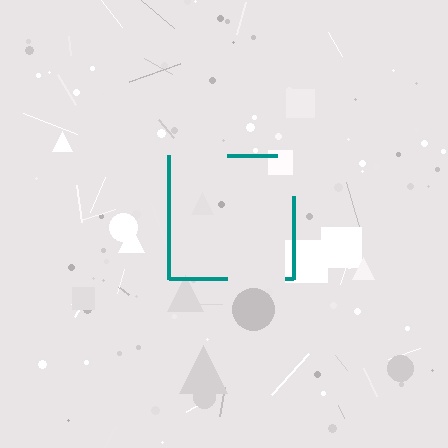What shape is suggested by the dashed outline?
The dashed outline suggests a square.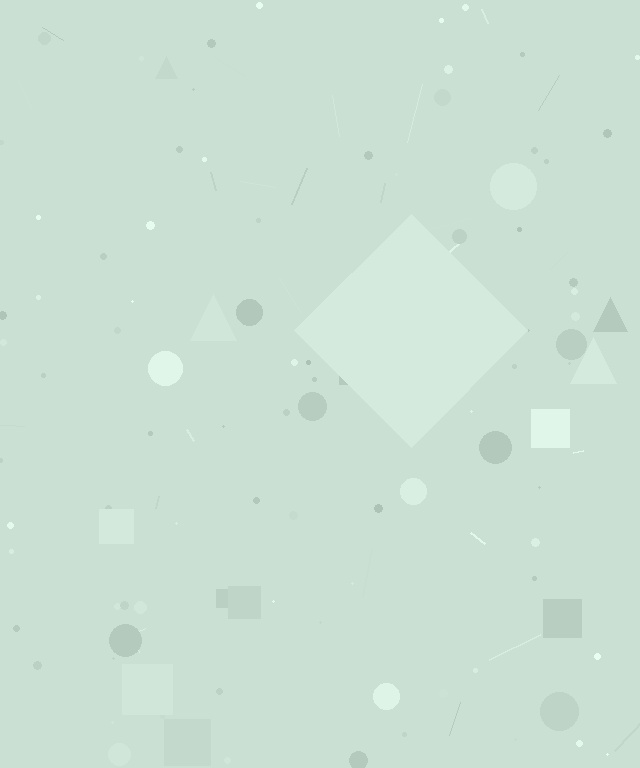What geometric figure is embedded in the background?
A diamond is embedded in the background.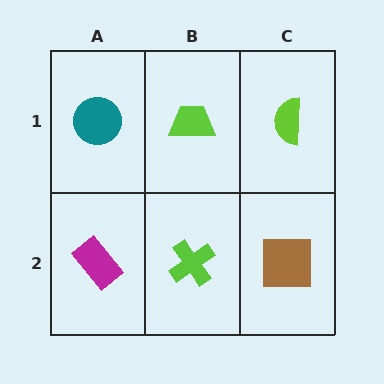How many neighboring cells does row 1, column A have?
2.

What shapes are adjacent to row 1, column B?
A lime cross (row 2, column B), a teal circle (row 1, column A), a lime semicircle (row 1, column C).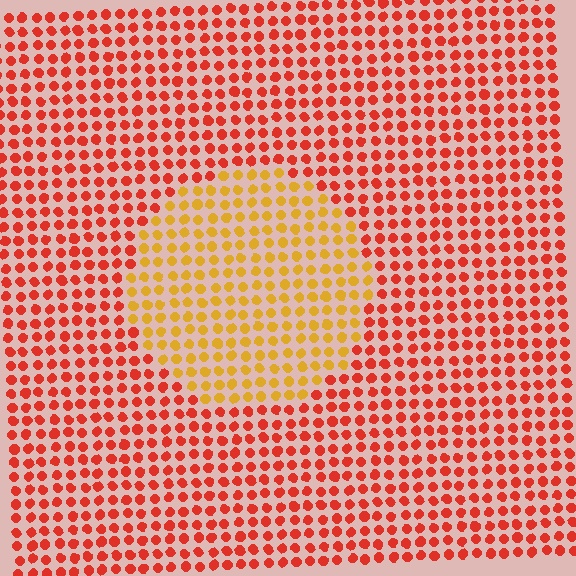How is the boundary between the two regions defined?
The boundary is defined purely by a slight shift in hue (about 39 degrees). Spacing, size, and orientation are identical on both sides.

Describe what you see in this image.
The image is filled with small red elements in a uniform arrangement. A circle-shaped region is visible where the elements are tinted to a slightly different hue, forming a subtle color boundary.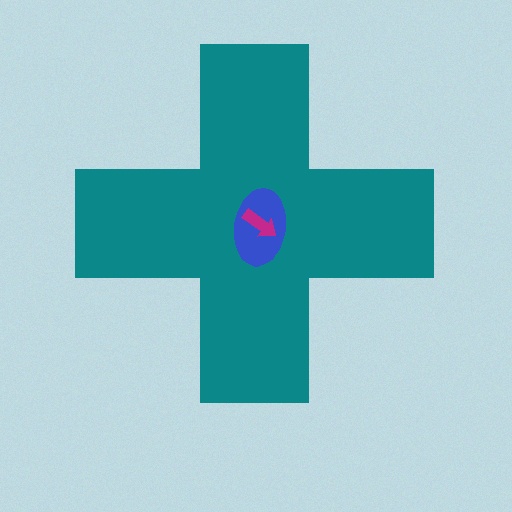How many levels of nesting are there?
3.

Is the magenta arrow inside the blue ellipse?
Yes.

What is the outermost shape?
The teal cross.